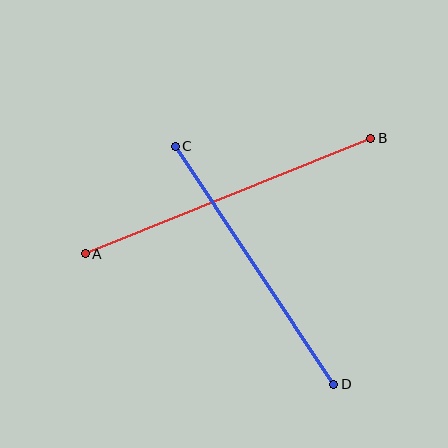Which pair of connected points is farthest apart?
Points A and B are farthest apart.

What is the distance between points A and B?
The distance is approximately 308 pixels.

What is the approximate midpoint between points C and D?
The midpoint is at approximately (254, 265) pixels.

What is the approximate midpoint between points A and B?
The midpoint is at approximately (228, 196) pixels.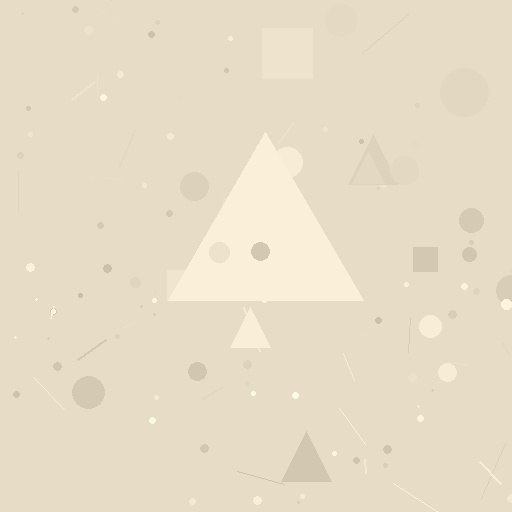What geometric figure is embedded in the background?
A triangle is embedded in the background.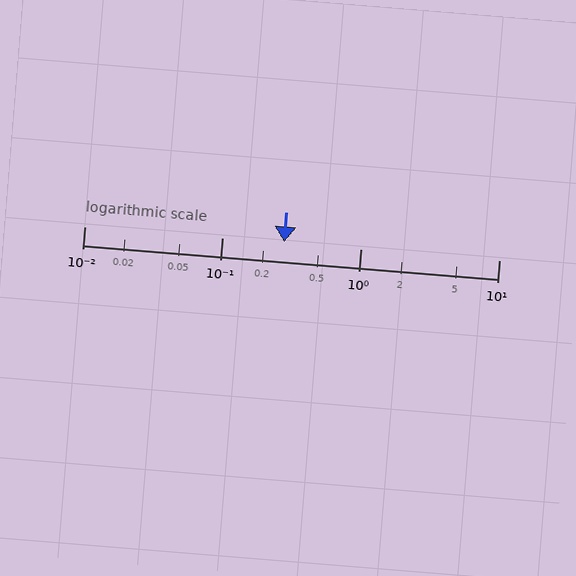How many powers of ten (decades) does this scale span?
The scale spans 3 decades, from 0.01 to 10.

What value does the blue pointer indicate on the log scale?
The pointer indicates approximately 0.28.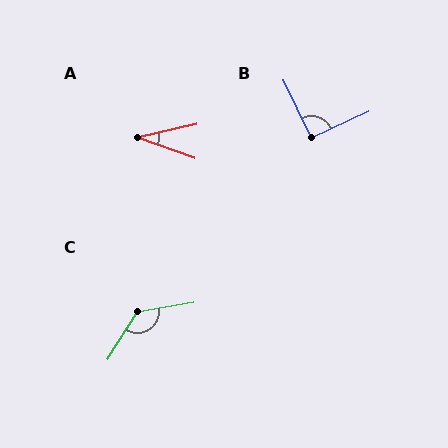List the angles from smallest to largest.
A (32°), B (91°), C (132°).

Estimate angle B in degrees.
Approximately 91 degrees.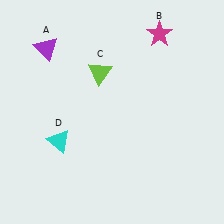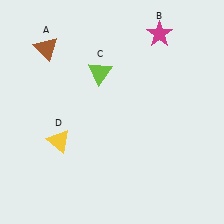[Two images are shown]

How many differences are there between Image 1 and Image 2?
There are 2 differences between the two images.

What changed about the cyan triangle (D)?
In Image 1, D is cyan. In Image 2, it changed to yellow.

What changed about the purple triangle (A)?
In Image 1, A is purple. In Image 2, it changed to brown.